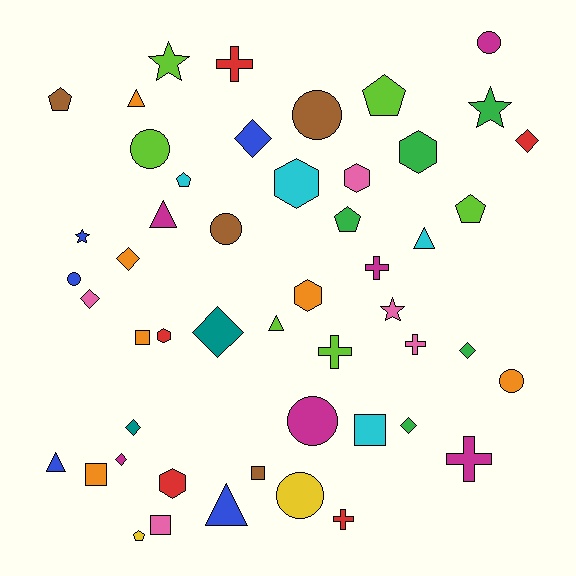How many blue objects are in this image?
There are 5 blue objects.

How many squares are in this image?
There are 5 squares.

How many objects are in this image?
There are 50 objects.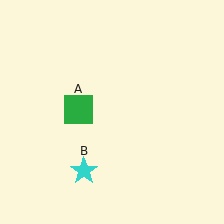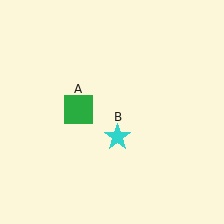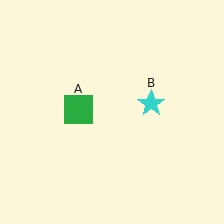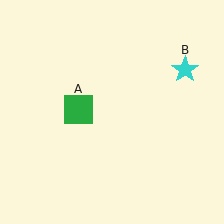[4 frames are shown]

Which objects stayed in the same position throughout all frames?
Green square (object A) remained stationary.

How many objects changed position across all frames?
1 object changed position: cyan star (object B).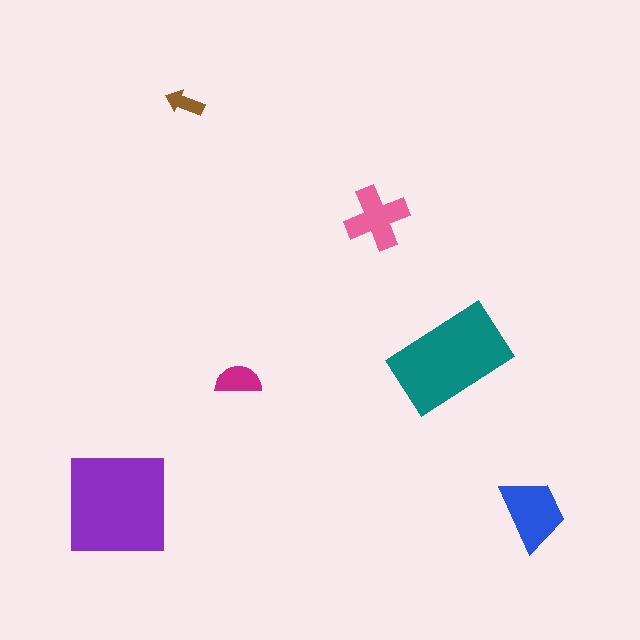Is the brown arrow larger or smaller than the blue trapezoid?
Smaller.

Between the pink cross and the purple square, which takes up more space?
The purple square.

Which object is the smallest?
The brown arrow.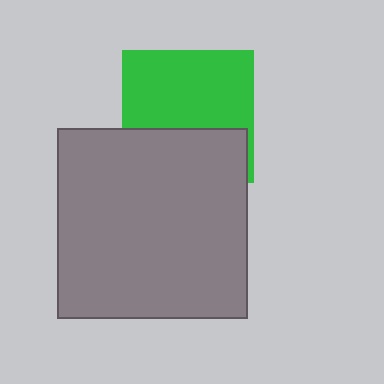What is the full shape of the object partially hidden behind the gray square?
The partially hidden object is a green square.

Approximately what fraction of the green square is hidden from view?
Roughly 40% of the green square is hidden behind the gray square.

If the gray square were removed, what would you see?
You would see the complete green square.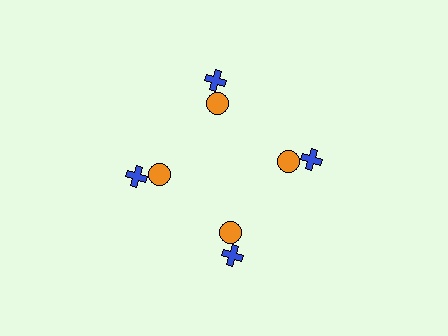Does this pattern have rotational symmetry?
Yes, this pattern has 4-fold rotational symmetry. It looks the same after rotating 90 degrees around the center.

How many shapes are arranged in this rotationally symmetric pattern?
There are 8 shapes, arranged in 4 groups of 2.